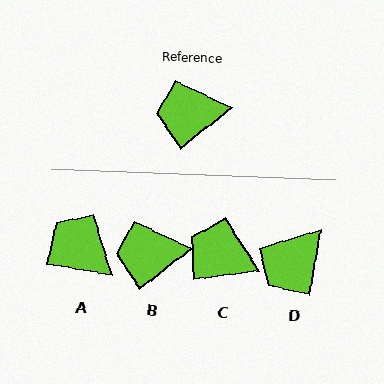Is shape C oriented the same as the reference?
No, it is off by about 31 degrees.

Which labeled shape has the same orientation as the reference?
B.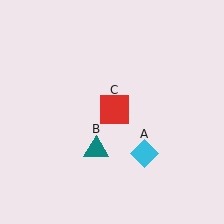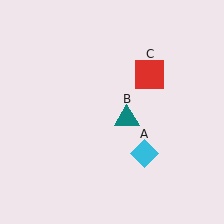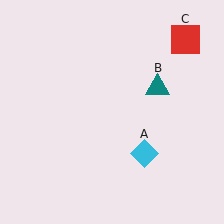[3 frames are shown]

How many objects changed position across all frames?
2 objects changed position: teal triangle (object B), red square (object C).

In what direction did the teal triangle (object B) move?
The teal triangle (object B) moved up and to the right.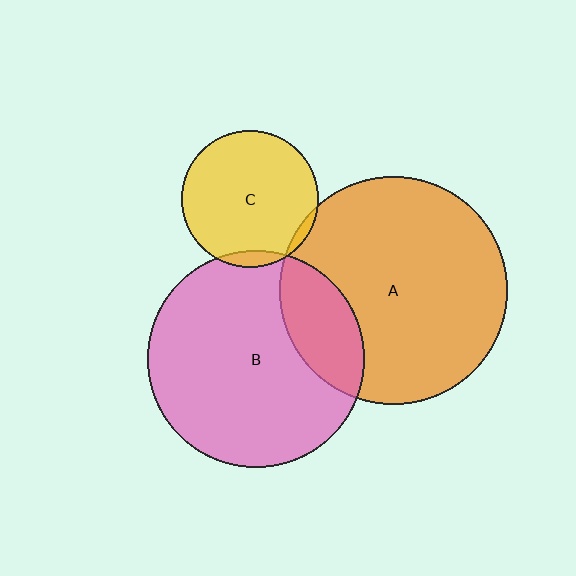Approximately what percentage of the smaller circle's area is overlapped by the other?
Approximately 5%.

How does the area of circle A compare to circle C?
Approximately 2.8 times.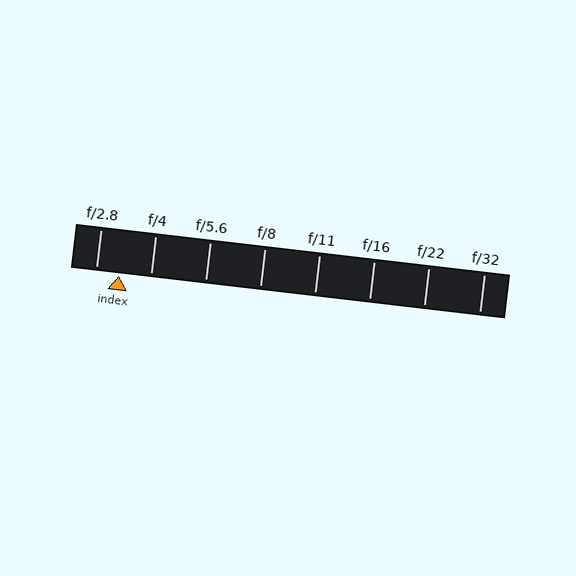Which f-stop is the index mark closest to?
The index mark is closest to f/2.8.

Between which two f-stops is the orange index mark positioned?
The index mark is between f/2.8 and f/4.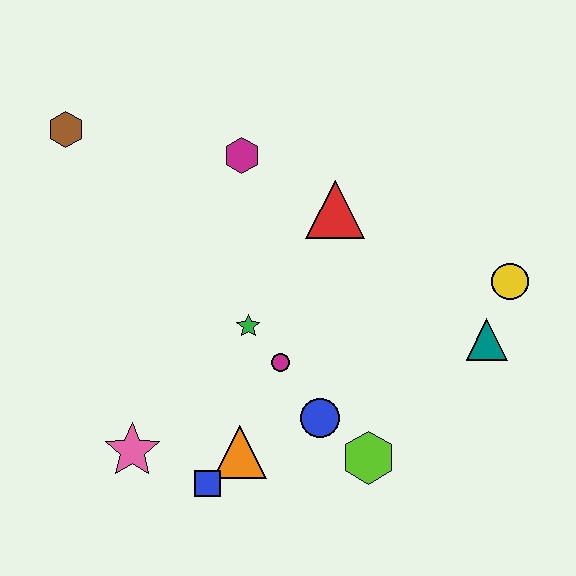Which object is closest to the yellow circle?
The teal triangle is closest to the yellow circle.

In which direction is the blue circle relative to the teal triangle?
The blue circle is to the left of the teal triangle.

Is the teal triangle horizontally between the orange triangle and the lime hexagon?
No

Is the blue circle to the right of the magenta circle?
Yes